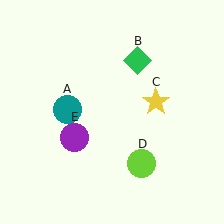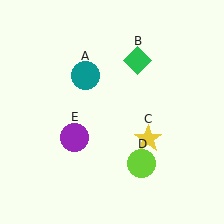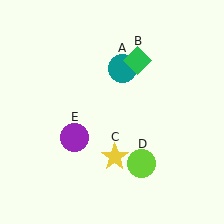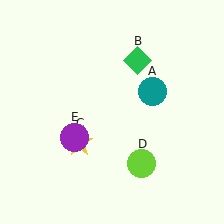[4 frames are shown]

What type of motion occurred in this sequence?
The teal circle (object A), yellow star (object C) rotated clockwise around the center of the scene.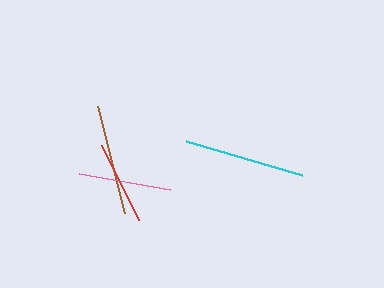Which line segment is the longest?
The cyan line is the longest at approximately 122 pixels.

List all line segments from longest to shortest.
From longest to shortest: cyan, brown, pink, red.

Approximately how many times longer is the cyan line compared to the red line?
The cyan line is approximately 1.5 times the length of the red line.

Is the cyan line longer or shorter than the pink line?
The cyan line is longer than the pink line.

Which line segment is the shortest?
The red line is the shortest at approximately 84 pixels.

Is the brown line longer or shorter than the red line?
The brown line is longer than the red line.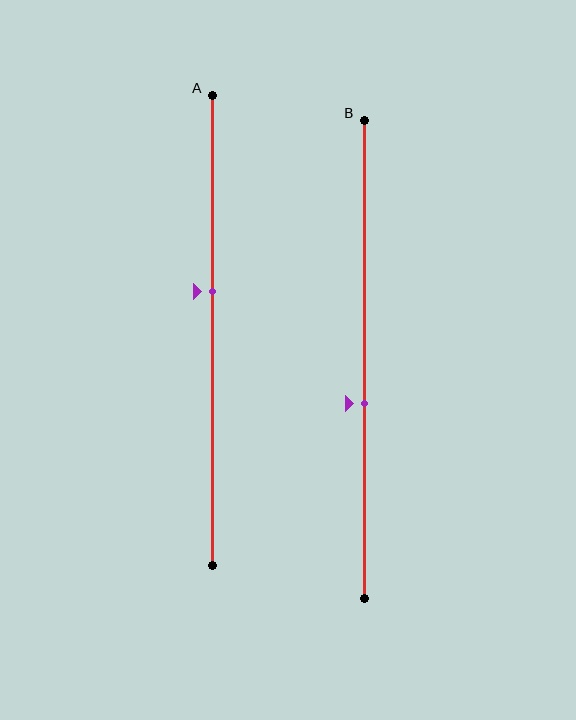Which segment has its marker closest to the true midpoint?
Segment A has its marker closest to the true midpoint.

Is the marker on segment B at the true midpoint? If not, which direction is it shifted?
No, the marker on segment B is shifted downward by about 9% of the segment length.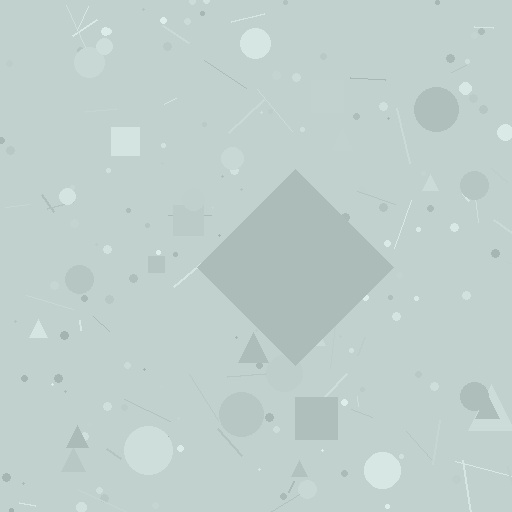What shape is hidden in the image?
A diamond is hidden in the image.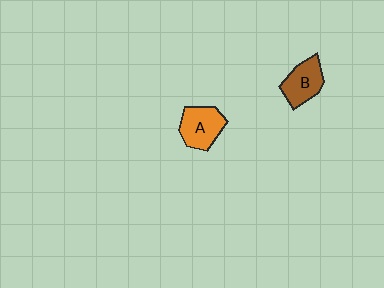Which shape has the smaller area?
Shape B (brown).